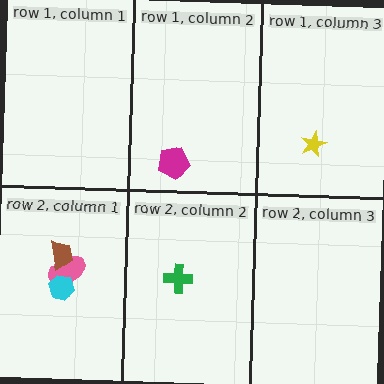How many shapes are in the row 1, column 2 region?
1.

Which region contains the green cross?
The row 2, column 2 region.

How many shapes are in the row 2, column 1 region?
3.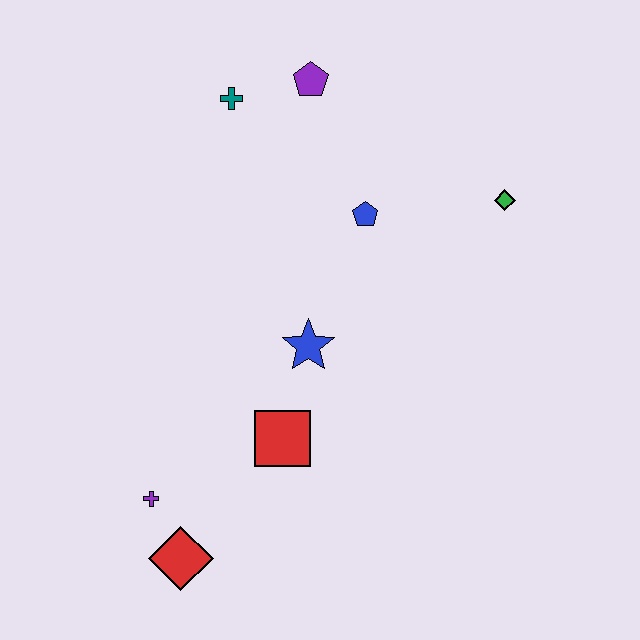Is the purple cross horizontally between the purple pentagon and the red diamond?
No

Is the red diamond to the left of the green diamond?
Yes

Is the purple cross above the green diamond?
No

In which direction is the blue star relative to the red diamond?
The blue star is above the red diamond.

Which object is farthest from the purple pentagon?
The red diamond is farthest from the purple pentagon.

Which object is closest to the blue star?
The red square is closest to the blue star.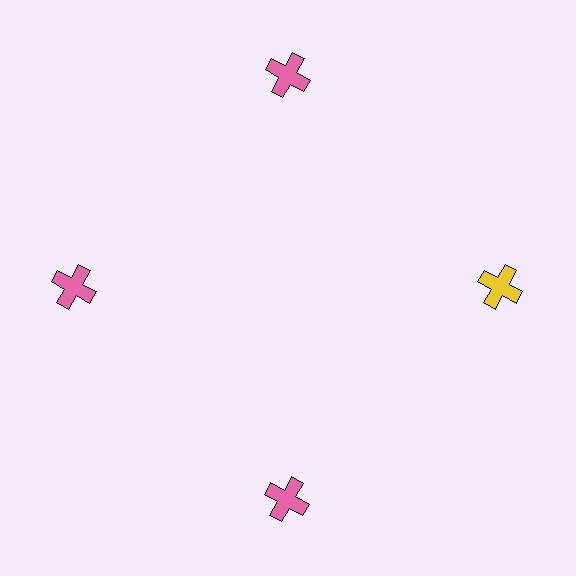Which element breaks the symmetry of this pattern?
The yellow cross at roughly the 3 o'clock position breaks the symmetry. All other shapes are pink crosses.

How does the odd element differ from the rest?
It has a different color: yellow instead of pink.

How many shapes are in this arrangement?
There are 4 shapes arranged in a ring pattern.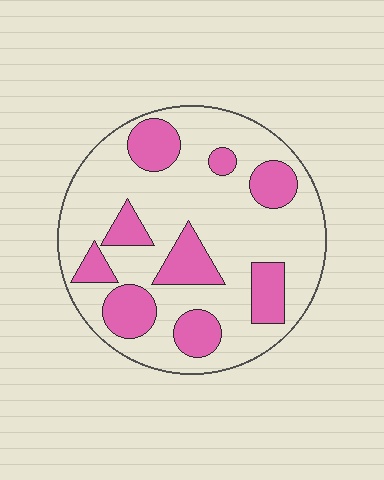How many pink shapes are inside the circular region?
9.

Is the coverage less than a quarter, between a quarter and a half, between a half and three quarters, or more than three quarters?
Between a quarter and a half.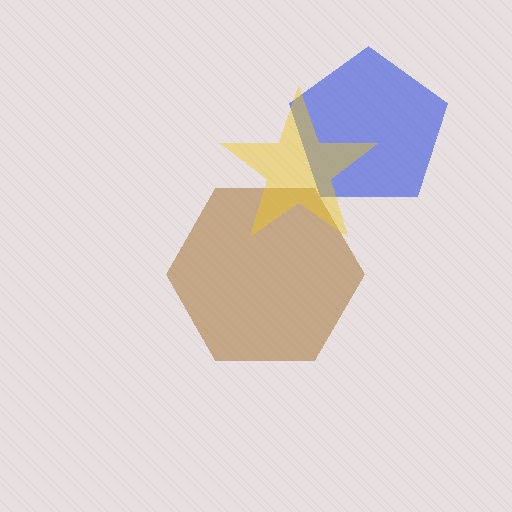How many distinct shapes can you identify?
There are 3 distinct shapes: a blue pentagon, a brown hexagon, a yellow star.